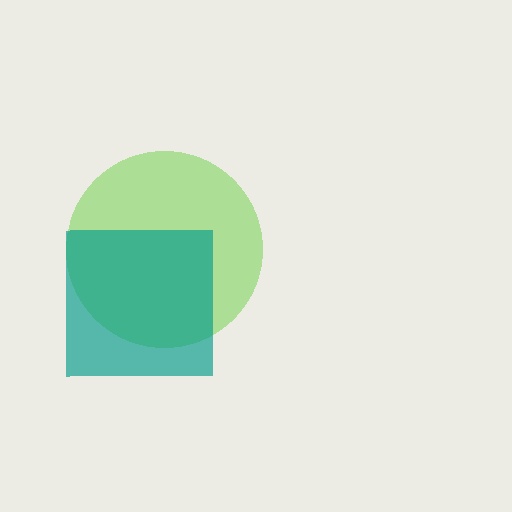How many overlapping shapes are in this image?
There are 2 overlapping shapes in the image.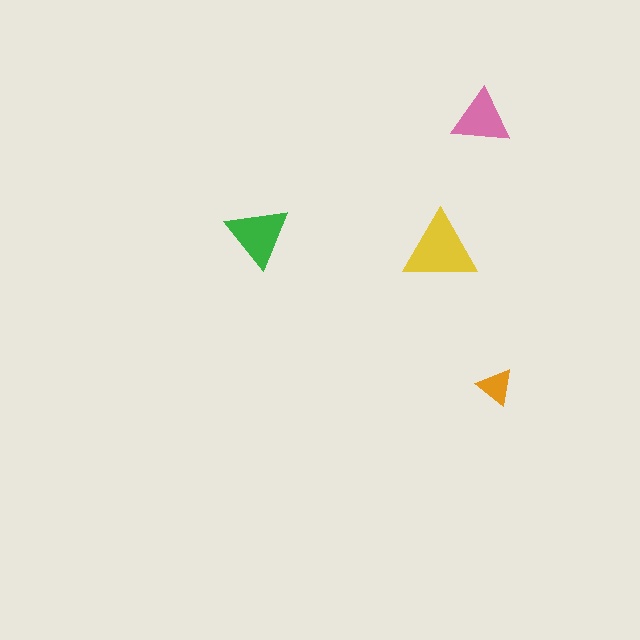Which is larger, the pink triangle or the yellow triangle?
The yellow one.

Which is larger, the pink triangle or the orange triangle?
The pink one.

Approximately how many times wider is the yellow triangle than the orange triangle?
About 2 times wider.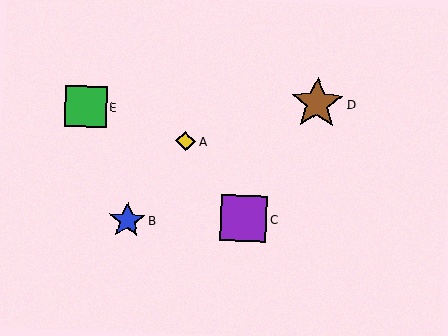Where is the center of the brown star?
The center of the brown star is at (317, 103).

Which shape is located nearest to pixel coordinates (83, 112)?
The green square (labeled E) at (86, 106) is nearest to that location.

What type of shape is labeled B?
Shape B is a blue star.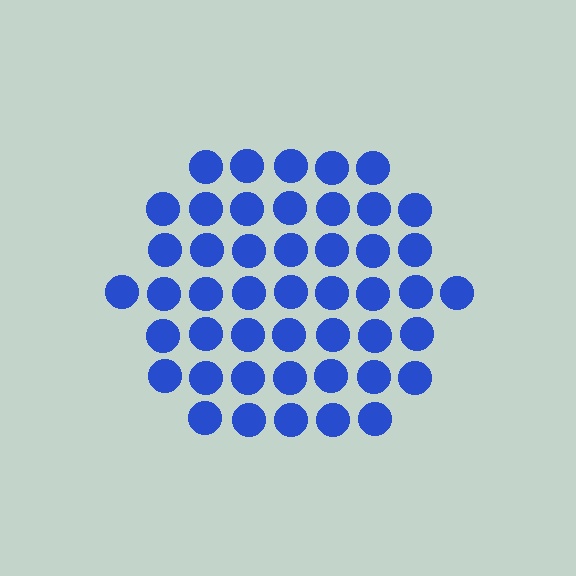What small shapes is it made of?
It is made of small circles.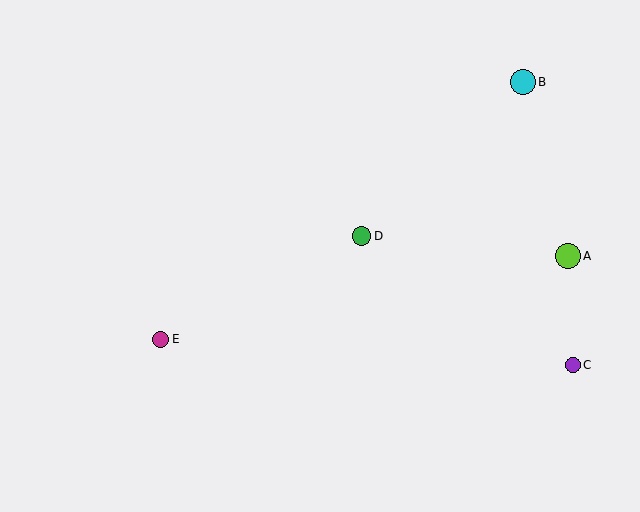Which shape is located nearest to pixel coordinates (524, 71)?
The cyan circle (labeled B) at (523, 82) is nearest to that location.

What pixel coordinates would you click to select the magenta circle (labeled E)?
Click at (161, 339) to select the magenta circle E.